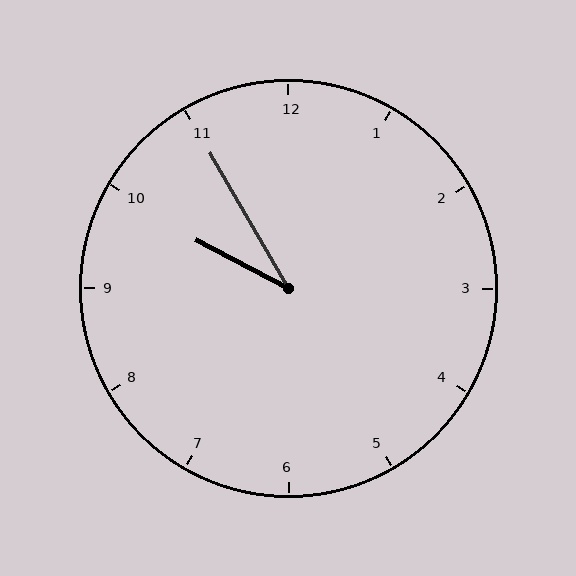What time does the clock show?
9:55.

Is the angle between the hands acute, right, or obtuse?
It is acute.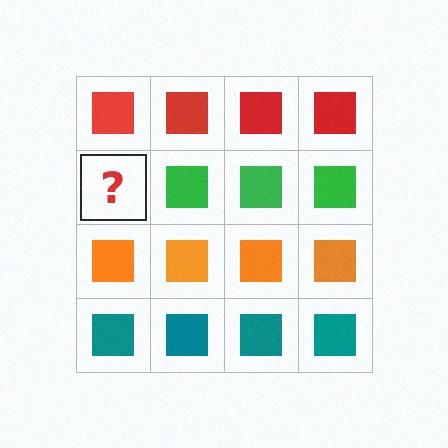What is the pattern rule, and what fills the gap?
The rule is that each row has a consistent color. The gap should be filled with a green square.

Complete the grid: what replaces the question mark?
The question mark should be replaced with a green square.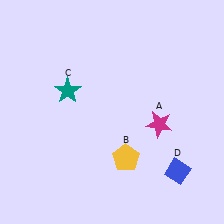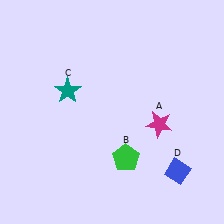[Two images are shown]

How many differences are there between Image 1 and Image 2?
There is 1 difference between the two images.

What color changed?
The pentagon (B) changed from yellow in Image 1 to green in Image 2.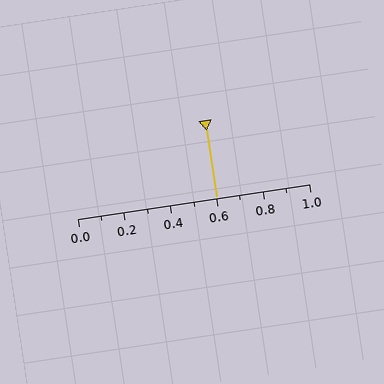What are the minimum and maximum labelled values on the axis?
The axis runs from 0.0 to 1.0.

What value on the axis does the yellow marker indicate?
The marker indicates approximately 0.6.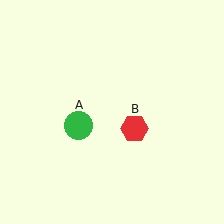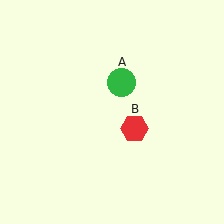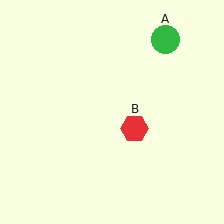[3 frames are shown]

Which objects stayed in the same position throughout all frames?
Red hexagon (object B) remained stationary.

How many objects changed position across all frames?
1 object changed position: green circle (object A).